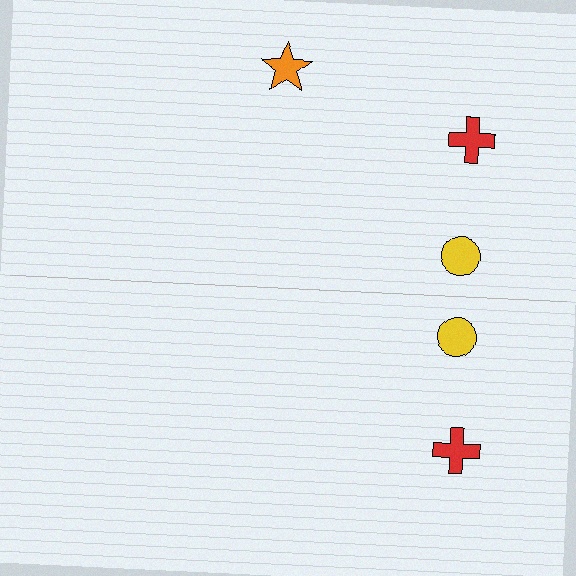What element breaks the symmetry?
A orange star is missing from the bottom side.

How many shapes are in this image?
There are 5 shapes in this image.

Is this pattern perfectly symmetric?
No, the pattern is not perfectly symmetric. A orange star is missing from the bottom side.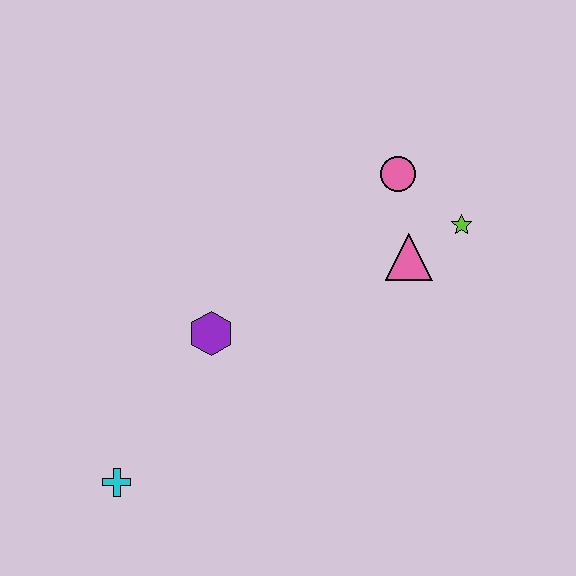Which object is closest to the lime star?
The pink triangle is closest to the lime star.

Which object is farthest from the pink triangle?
The cyan cross is farthest from the pink triangle.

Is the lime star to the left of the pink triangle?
No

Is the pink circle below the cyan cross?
No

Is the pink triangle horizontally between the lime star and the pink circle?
Yes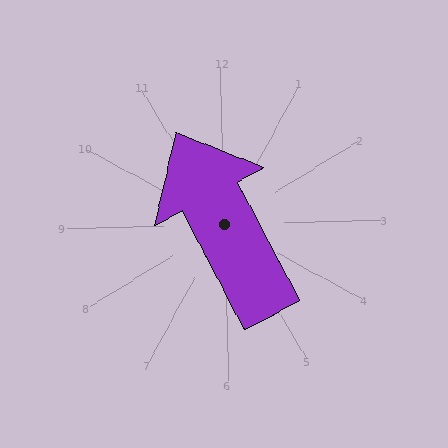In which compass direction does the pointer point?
Northwest.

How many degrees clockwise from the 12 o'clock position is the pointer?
Approximately 334 degrees.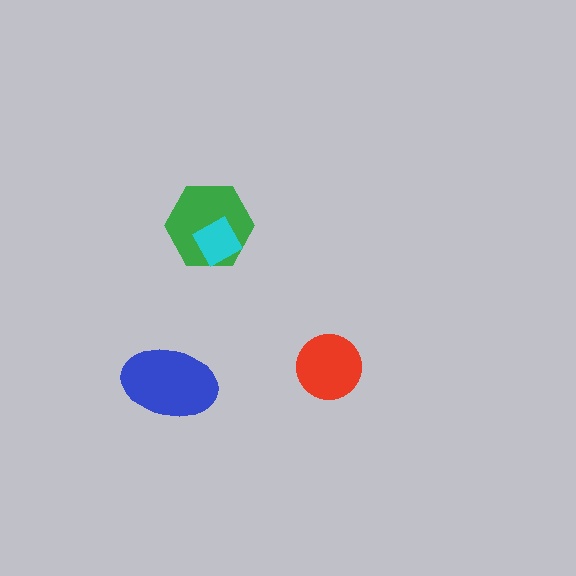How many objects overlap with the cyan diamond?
1 object overlaps with the cyan diamond.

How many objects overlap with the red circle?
0 objects overlap with the red circle.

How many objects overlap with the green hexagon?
1 object overlaps with the green hexagon.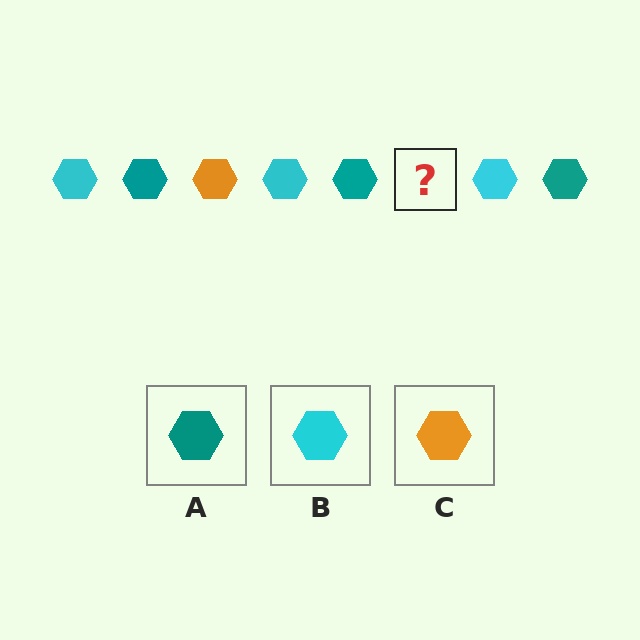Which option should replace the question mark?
Option C.